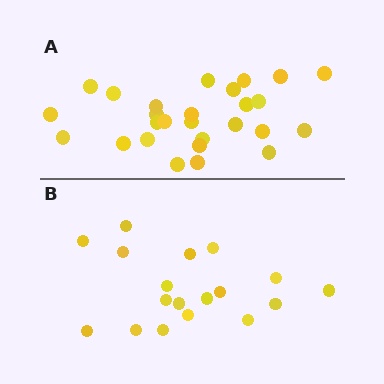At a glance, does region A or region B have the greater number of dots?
Region A (the top region) has more dots.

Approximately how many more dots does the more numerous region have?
Region A has roughly 8 or so more dots than region B.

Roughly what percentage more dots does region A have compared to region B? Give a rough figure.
About 50% more.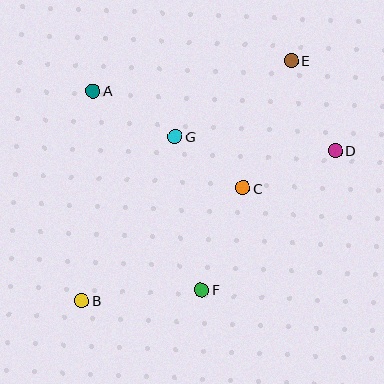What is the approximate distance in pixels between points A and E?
The distance between A and E is approximately 200 pixels.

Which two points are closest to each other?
Points C and G are closest to each other.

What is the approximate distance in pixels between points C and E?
The distance between C and E is approximately 136 pixels.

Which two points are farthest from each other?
Points B and E are farthest from each other.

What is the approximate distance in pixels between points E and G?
The distance between E and G is approximately 138 pixels.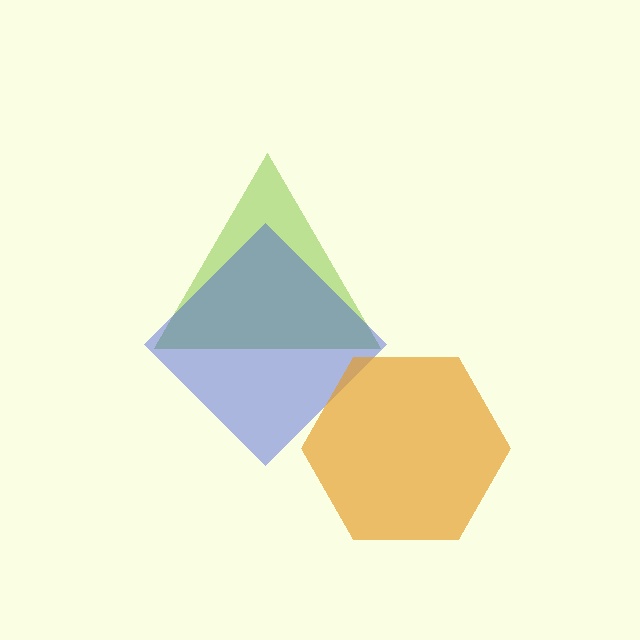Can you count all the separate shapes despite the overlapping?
Yes, there are 3 separate shapes.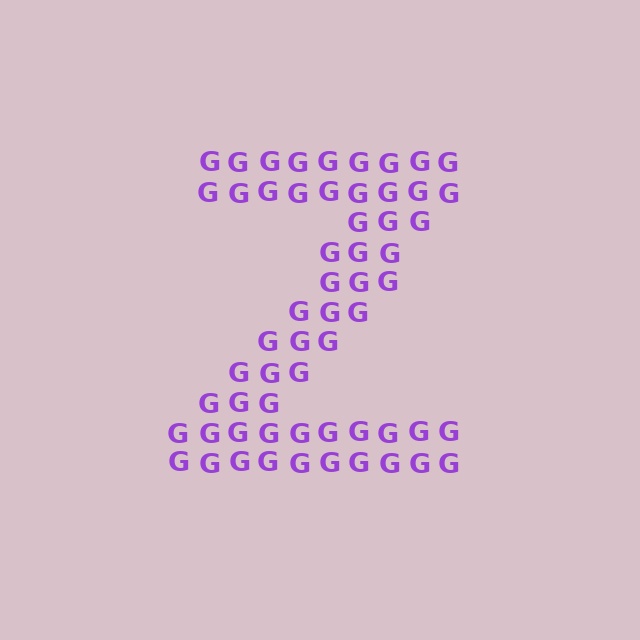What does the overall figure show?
The overall figure shows the letter Z.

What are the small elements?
The small elements are letter G's.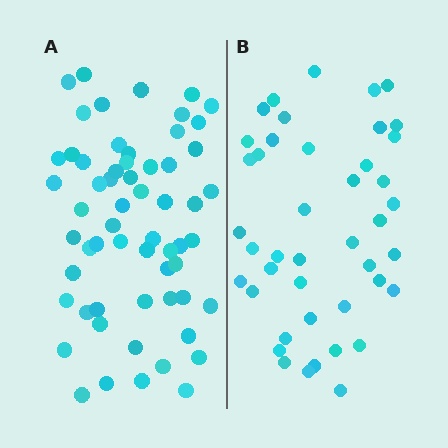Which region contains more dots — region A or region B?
Region A (the left region) has more dots.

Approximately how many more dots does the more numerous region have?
Region A has approximately 15 more dots than region B.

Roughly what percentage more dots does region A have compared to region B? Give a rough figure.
About 40% more.